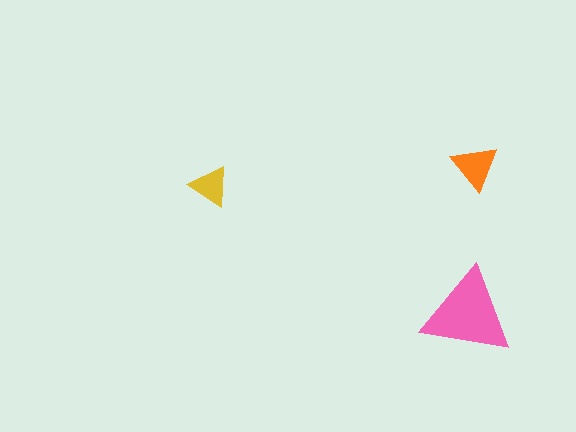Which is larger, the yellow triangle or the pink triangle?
The pink one.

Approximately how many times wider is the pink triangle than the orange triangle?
About 2 times wider.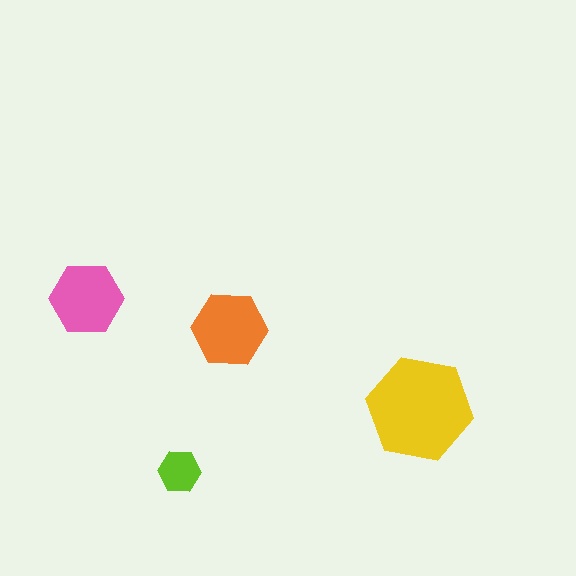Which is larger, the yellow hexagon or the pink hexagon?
The yellow one.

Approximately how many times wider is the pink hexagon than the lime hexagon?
About 1.5 times wider.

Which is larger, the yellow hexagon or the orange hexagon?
The yellow one.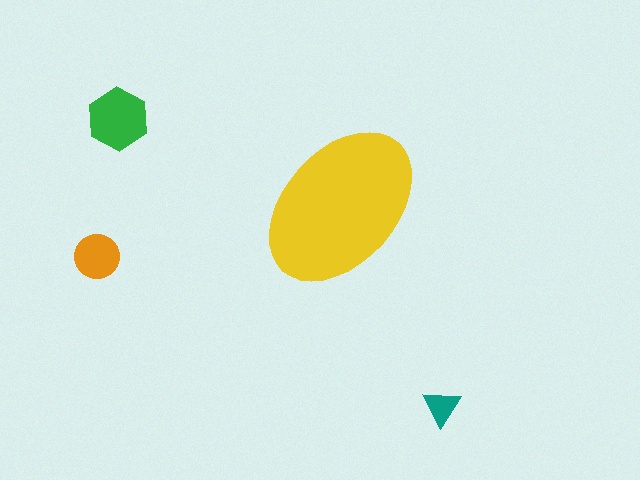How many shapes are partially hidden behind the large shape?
0 shapes are partially hidden.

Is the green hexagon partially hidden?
No, the green hexagon is fully visible.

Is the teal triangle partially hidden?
No, the teal triangle is fully visible.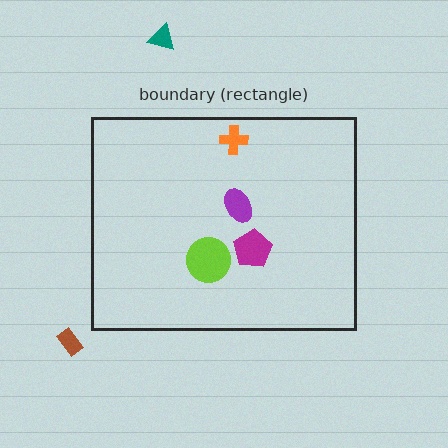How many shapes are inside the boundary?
4 inside, 2 outside.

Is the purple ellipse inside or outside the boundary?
Inside.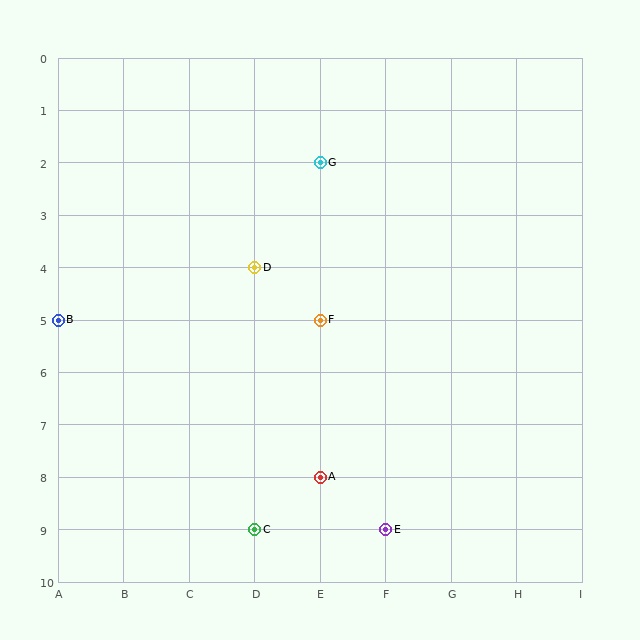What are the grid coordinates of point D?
Point D is at grid coordinates (D, 4).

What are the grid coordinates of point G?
Point G is at grid coordinates (E, 2).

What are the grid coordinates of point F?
Point F is at grid coordinates (E, 5).